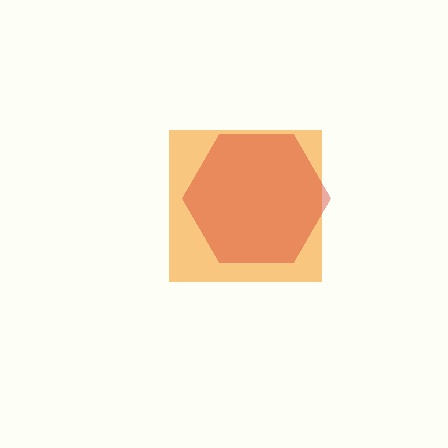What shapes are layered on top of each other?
The layered shapes are: an orange square, a red hexagon.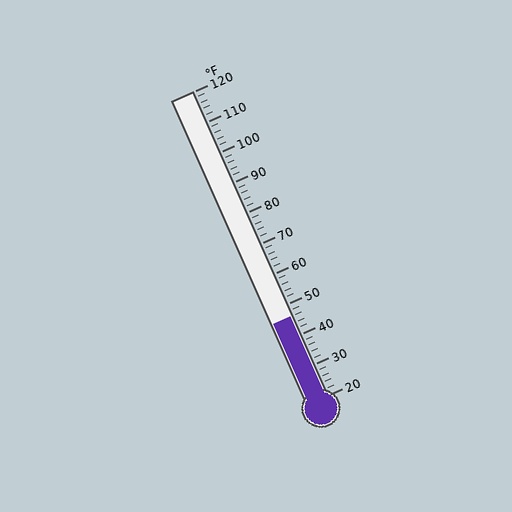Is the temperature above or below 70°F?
The temperature is below 70°F.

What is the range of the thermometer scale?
The thermometer scale ranges from 20°F to 120°F.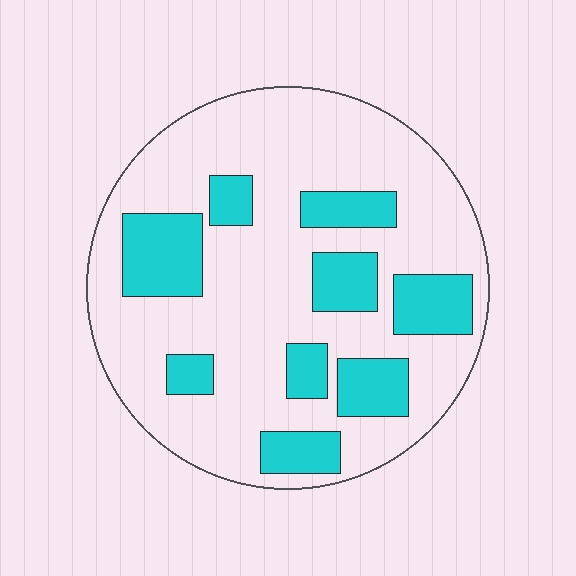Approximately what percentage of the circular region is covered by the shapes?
Approximately 25%.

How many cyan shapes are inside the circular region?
9.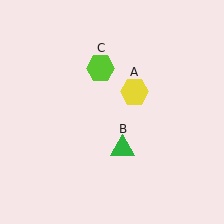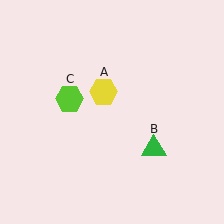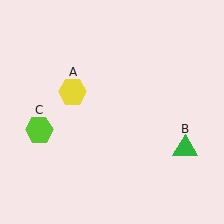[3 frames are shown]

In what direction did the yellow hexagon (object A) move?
The yellow hexagon (object A) moved left.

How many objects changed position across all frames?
3 objects changed position: yellow hexagon (object A), green triangle (object B), lime hexagon (object C).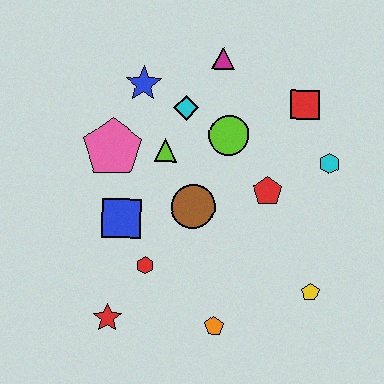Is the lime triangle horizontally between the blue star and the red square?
Yes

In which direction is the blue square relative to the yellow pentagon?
The blue square is to the left of the yellow pentagon.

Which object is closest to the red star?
The red hexagon is closest to the red star.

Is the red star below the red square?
Yes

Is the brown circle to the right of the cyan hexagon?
No